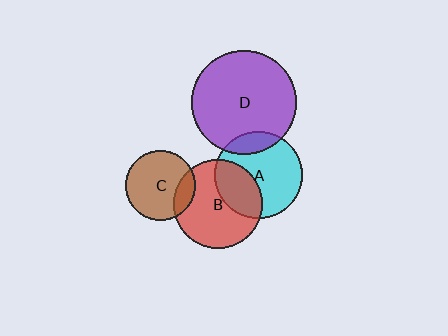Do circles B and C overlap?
Yes.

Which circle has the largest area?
Circle D (purple).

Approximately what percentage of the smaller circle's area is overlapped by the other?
Approximately 20%.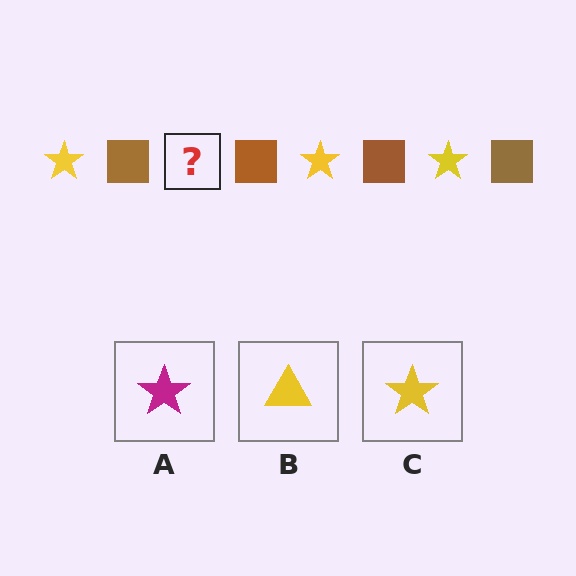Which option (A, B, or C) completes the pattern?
C.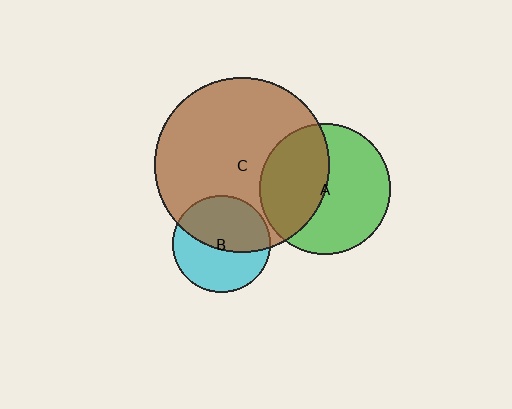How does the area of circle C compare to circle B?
Approximately 3.2 times.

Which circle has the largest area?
Circle C (brown).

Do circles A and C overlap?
Yes.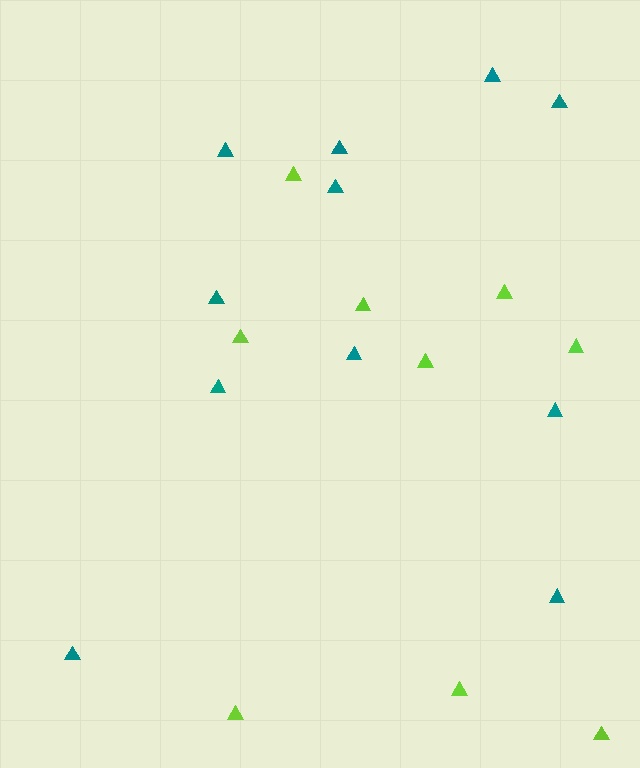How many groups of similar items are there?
There are 2 groups: one group of lime triangles (9) and one group of teal triangles (11).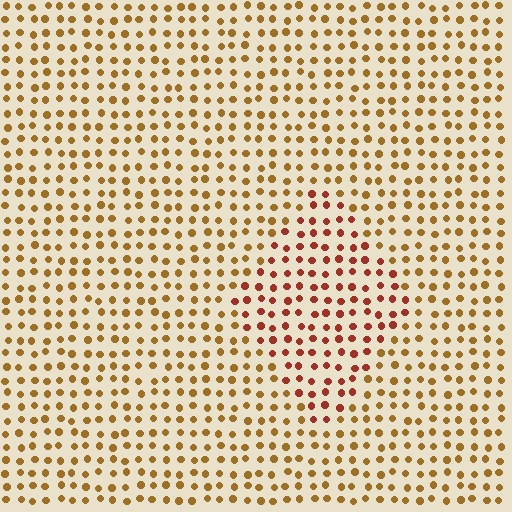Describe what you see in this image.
The image is filled with small brown elements in a uniform arrangement. A diamond-shaped region is visible where the elements are tinted to a slightly different hue, forming a subtle color boundary.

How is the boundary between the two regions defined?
The boundary is defined purely by a slight shift in hue (about 31 degrees). Spacing, size, and orientation are identical on both sides.